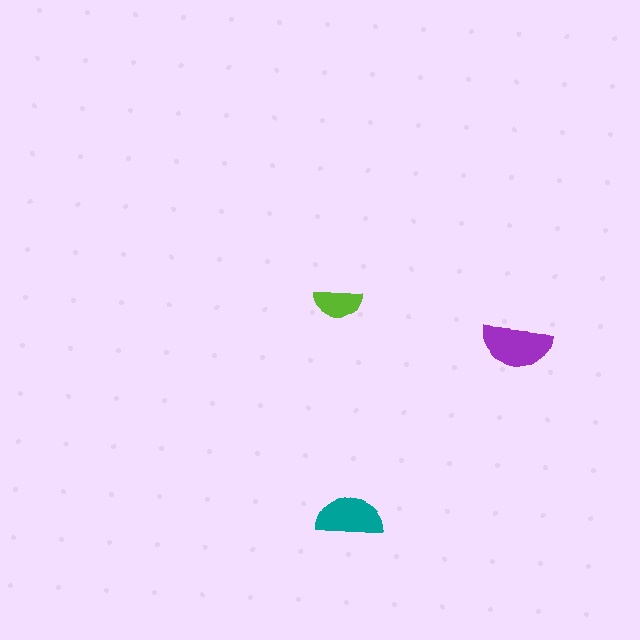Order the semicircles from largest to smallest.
the purple one, the teal one, the lime one.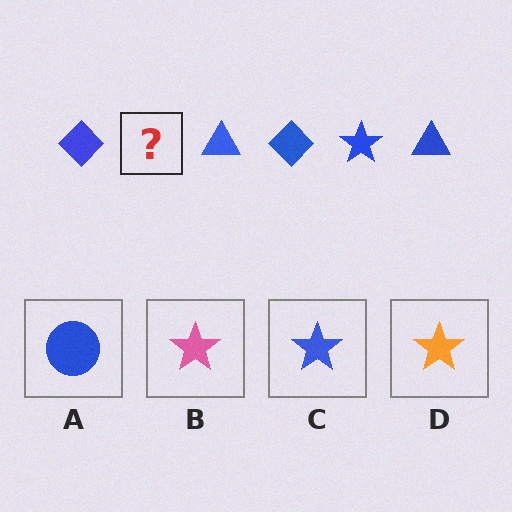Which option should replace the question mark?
Option C.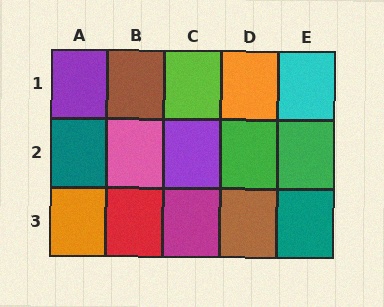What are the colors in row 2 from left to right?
Teal, pink, purple, green, green.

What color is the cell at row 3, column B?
Red.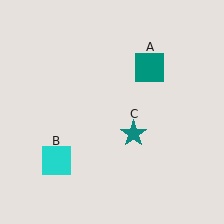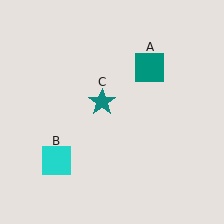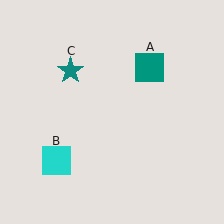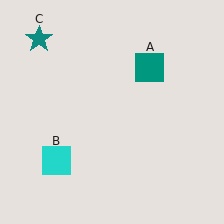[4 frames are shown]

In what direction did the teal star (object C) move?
The teal star (object C) moved up and to the left.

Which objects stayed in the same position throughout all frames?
Teal square (object A) and cyan square (object B) remained stationary.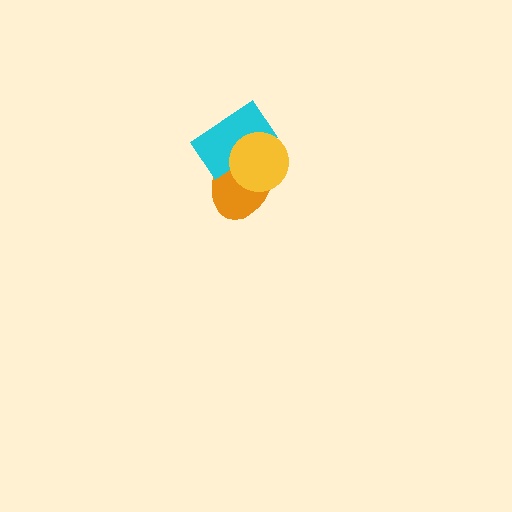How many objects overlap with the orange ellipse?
2 objects overlap with the orange ellipse.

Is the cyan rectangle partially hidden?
Yes, it is partially covered by another shape.